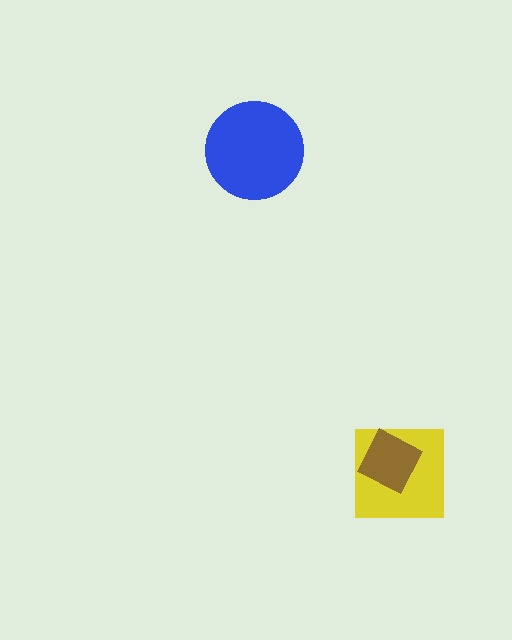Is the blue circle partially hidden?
No, no other shape covers it.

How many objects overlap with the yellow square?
1 object overlaps with the yellow square.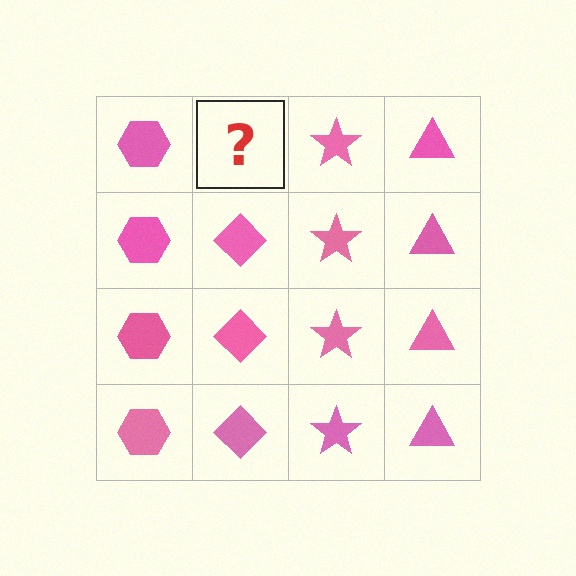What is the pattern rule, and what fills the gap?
The rule is that each column has a consistent shape. The gap should be filled with a pink diamond.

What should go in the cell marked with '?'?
The missing cell should contain a pink diamond.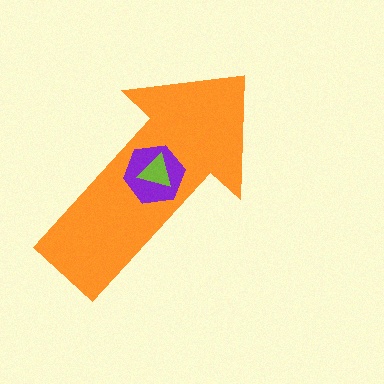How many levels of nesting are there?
3.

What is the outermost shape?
The orange arrow.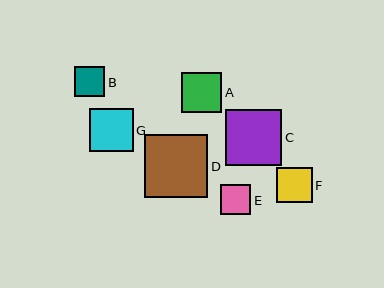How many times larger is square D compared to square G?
Square D is approximately 1.5 times the size of square G.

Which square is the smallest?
Square B is the smallest with a size of approximately 30 pixels.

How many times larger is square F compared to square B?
Square F is approximately 1.2 times the size of square B.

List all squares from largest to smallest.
From largest to smallest: D, C, G, A, F, E, B.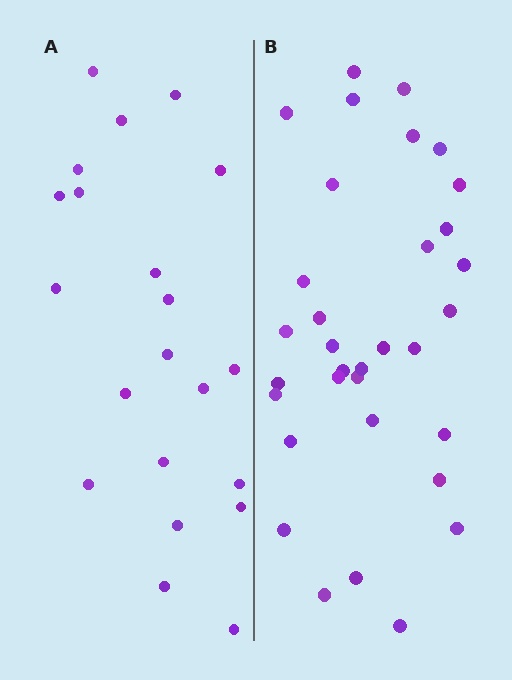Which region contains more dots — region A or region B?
Region B (the right region) has more dots.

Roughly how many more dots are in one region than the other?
Region B has roughly 12 or so more dots than region A.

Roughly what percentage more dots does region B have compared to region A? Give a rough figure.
About 55% more.